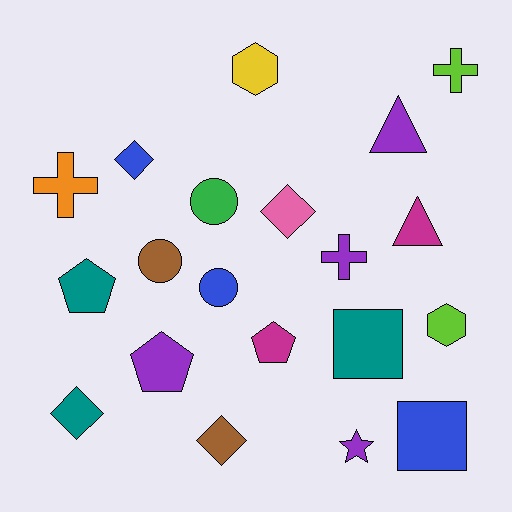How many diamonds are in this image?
There are 4 diamonds.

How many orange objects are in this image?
There is 1 orange object.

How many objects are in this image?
There are 20 objects.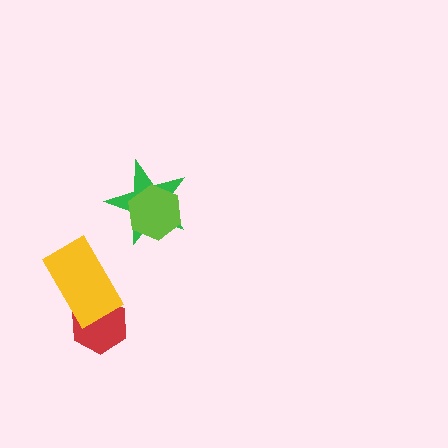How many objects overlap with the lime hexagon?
1 object overlaps with the lime hexagon.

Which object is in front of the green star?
The lime hexagon is in front of the green star.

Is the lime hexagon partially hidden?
No, no other shape covers it.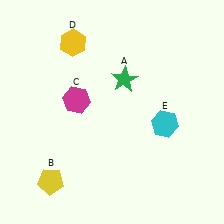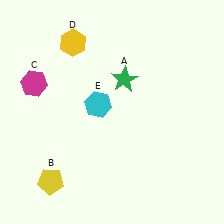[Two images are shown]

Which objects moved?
The objects that moved are: the magenta hexagon (C), the cyan hexagon (E).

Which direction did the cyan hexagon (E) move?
The cyan hexagon (E) moved left.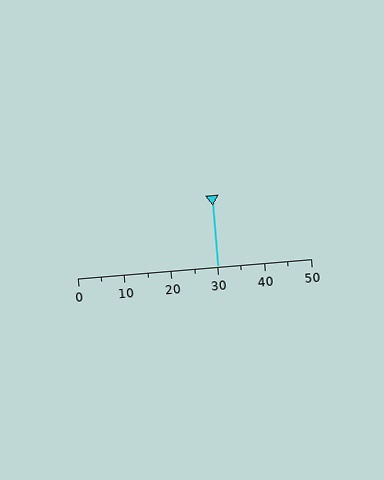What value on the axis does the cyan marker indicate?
The marker indicates approximately 30.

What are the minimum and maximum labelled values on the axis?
The axis runs from 0 to 50.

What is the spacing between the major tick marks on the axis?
The major ticks are spaced 10 apart.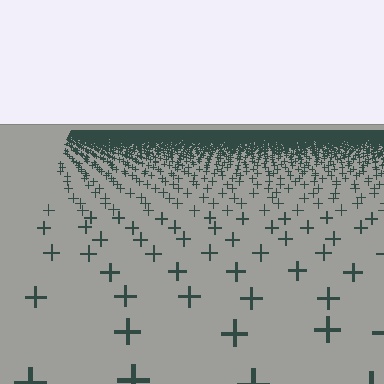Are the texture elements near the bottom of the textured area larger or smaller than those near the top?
Larger. Near the bottom, elements are closer to the viewer and appear at a bigger on-screen size.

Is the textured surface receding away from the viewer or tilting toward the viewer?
The surface is receding away from the viewer. Texture elements get smaller and denser toward the top.